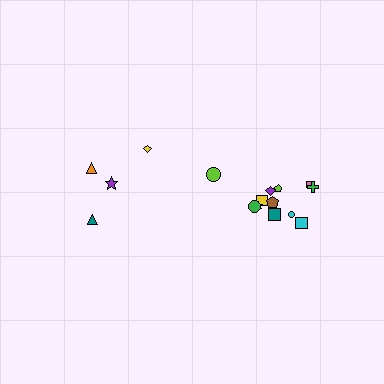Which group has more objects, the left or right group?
The right group.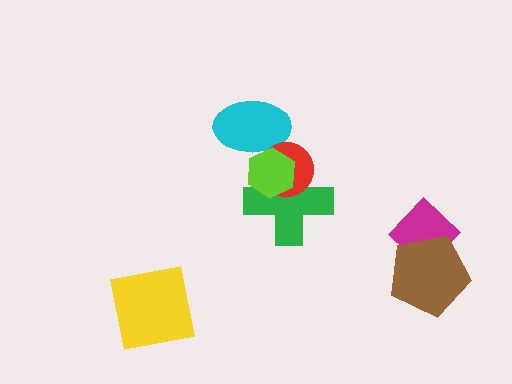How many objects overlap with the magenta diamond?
1 object overlaps with the magenta diamond.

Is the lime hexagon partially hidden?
No, no other shape covers it.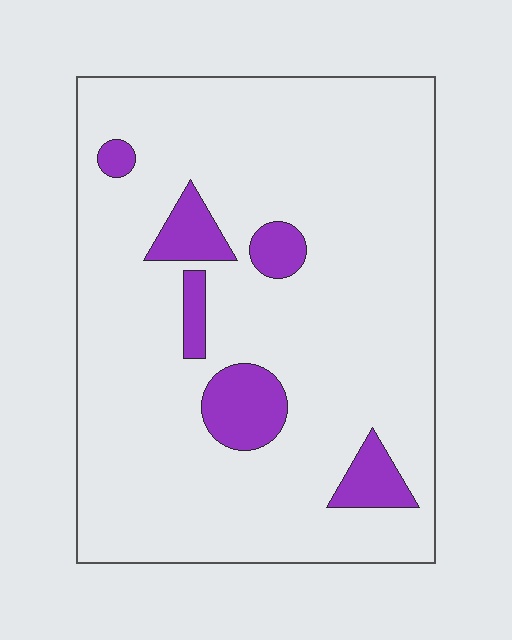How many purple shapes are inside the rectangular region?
6.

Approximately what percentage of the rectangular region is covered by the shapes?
Approximately 10%.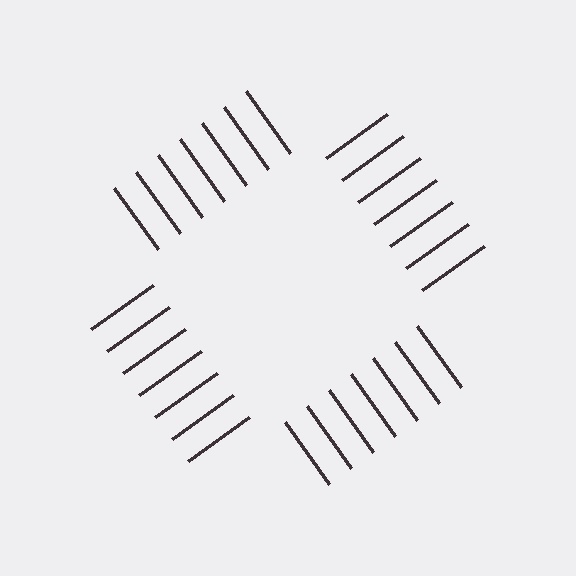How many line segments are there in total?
28 — 7 along each of the 4 edges.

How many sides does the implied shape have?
4 sides — the line-ends trace a square.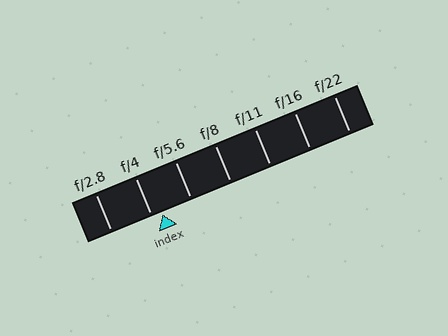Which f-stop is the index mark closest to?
The index mark is closest to f/4.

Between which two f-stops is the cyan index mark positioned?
The index mark is between f/4 and f/5.6.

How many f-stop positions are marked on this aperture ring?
There are 7 f-stop positions marked.